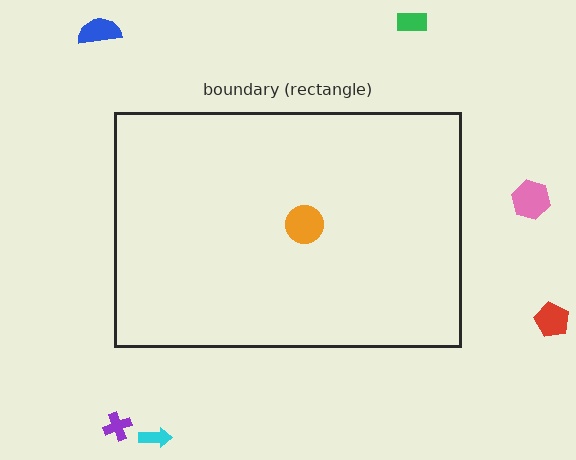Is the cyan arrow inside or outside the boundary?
Outside.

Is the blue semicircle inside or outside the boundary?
Outside.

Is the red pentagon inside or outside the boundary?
Outside.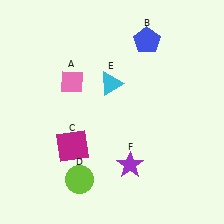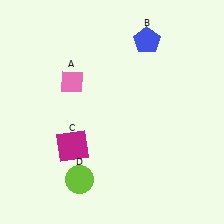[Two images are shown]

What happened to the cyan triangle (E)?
The cyan triangle (E) was removed in Image 2. It was in the top-left area of Image 1.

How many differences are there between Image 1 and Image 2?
There are 2 differences between the two images.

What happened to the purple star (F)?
The purple star (F) was removed in Image 2. It was in the bottom-right area of Image 1.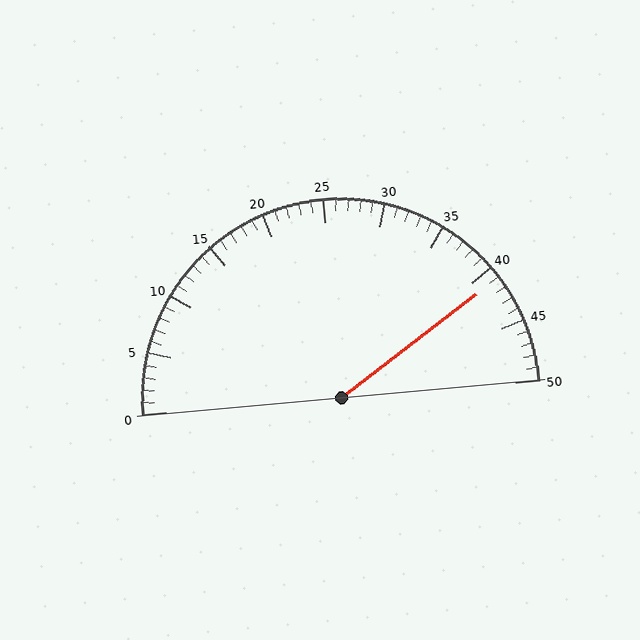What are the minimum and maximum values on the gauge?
The gauge ranges from 0 to 50.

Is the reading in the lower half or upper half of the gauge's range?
The reading is in the upper half of the range (0 to 50).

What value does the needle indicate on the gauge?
The needle indicates approximately 41.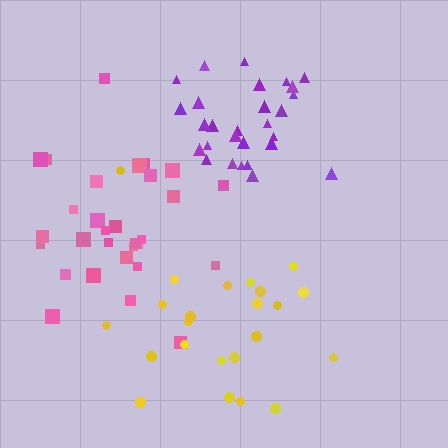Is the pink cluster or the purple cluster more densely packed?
Purple.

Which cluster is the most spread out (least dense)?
Yellow.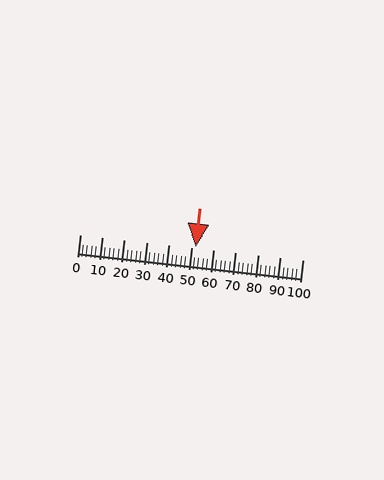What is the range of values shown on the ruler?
The ruler shows values from 0 to 100.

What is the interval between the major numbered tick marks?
The major tick marks are spaced 10 units apart.